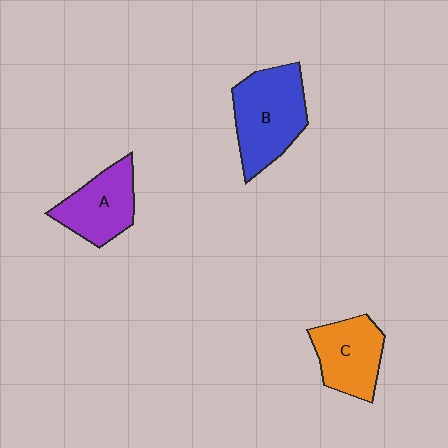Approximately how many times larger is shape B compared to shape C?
Approximately 1.3 times.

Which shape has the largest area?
Shape B (blue).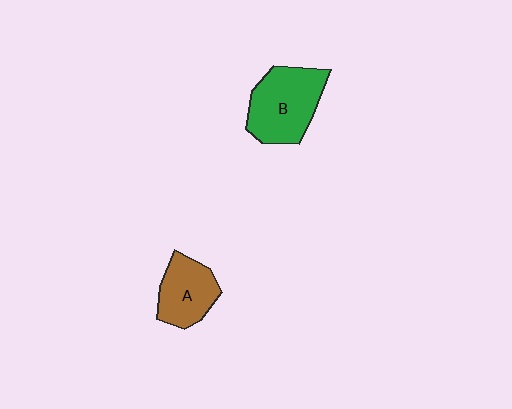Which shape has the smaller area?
Shape A (brown).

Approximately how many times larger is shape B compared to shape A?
Approximately 1.4 times.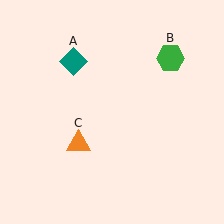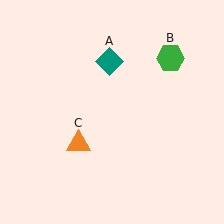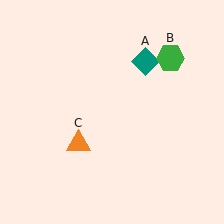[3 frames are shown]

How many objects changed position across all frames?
1 object changed position: teal diamond (object A).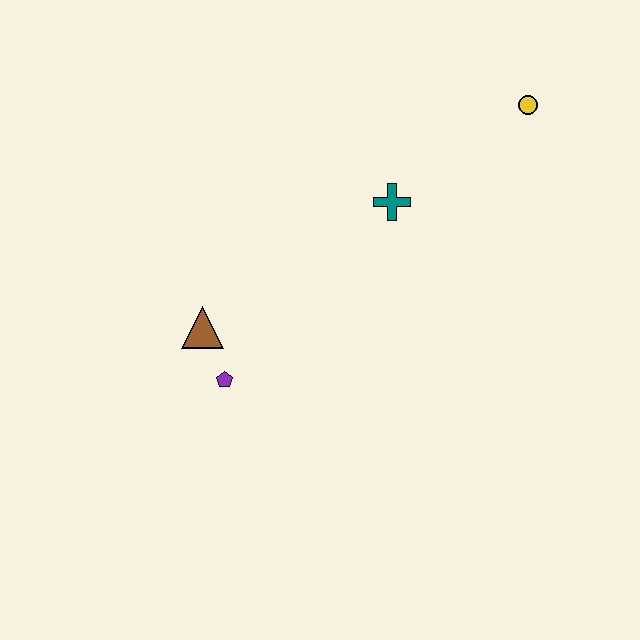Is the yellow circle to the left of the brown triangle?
No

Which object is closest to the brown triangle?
The purple pentagon is closest to the brown triangle.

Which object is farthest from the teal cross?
The purple pentagon is farthest from the teal cross.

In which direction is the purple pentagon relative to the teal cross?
The purple pentagon is below the teal cross.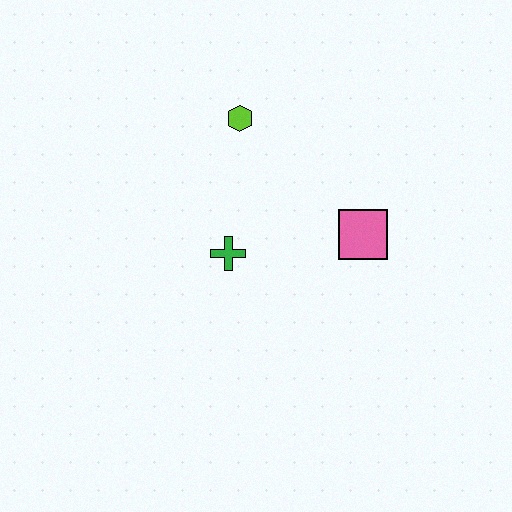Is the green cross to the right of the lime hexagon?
No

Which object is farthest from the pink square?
The lime hexagon is farthest from the pink square.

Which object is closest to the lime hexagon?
The green cross is closest to the lime hexagon.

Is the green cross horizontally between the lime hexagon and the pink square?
No